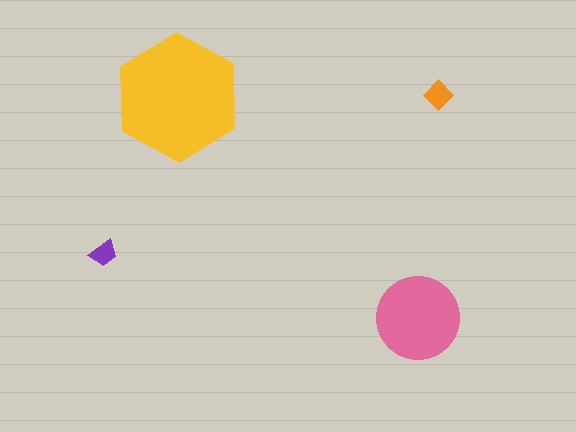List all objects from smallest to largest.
The purple trapezoid, the orange diamond, the pink circle, the yellow hexagon.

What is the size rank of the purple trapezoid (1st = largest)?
4th.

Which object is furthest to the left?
The purple trapezoid is leftmost.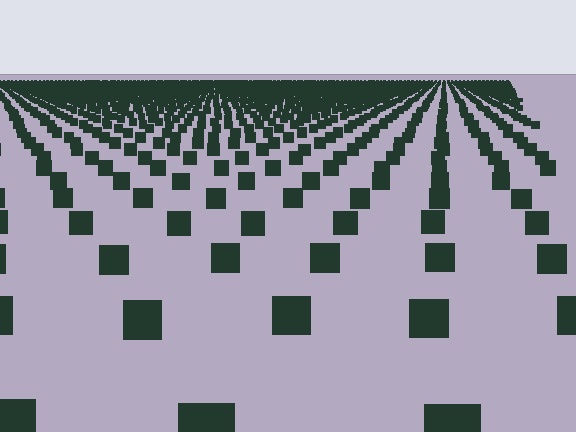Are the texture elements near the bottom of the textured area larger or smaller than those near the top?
Larger. Near the bottom, elements are closer to the viewer and appear at a bigger on-screen size.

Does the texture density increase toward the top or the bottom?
Density increases toward the top.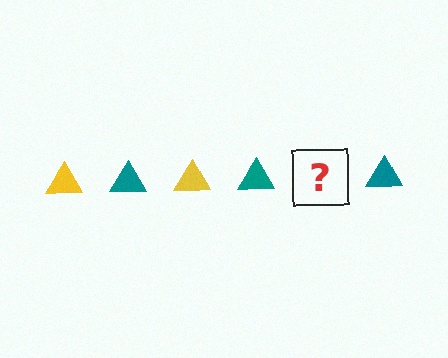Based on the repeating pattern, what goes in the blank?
The blank should be a yellow triangle.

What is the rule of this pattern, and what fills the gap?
The rule is that the pattern cycles through yellow, teal triangles. The gap should be filled with a yellow triangle.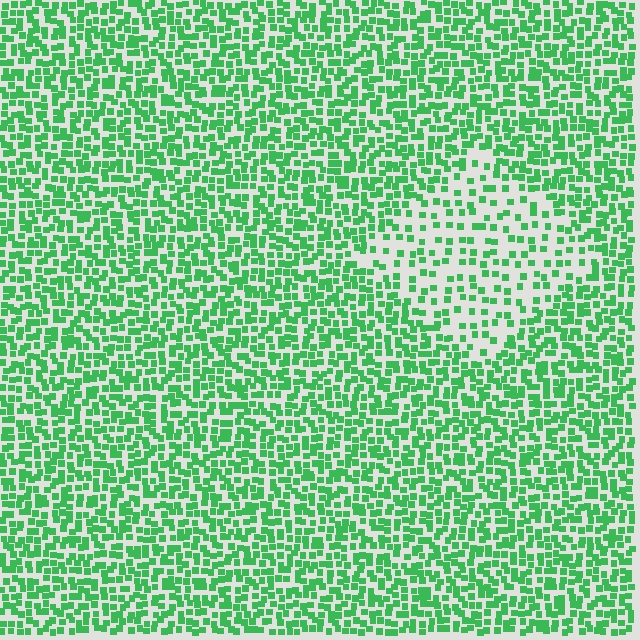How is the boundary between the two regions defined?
The boundary is defined by a change in element density (approximately 2.2x ratio). All elements are the same color, size, and shape.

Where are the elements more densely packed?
The elements are more densely packed outside the diamond boundary.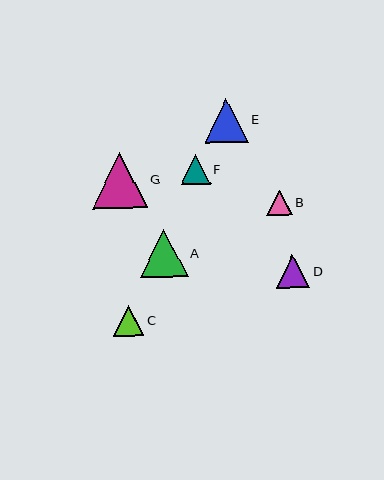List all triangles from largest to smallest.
From largest to smallest: G, A, E, D, C, F, B.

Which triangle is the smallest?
Triangle B is the smallest with a size of approximately 25 pixels.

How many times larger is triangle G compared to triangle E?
Triangle G is approximately 1.3 times the size of triangle E.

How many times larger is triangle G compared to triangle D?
Triangle G is approximately 1.7 times the size of triangle D.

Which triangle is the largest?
Triangle G is the largest with a size of approximately 55 pixels.